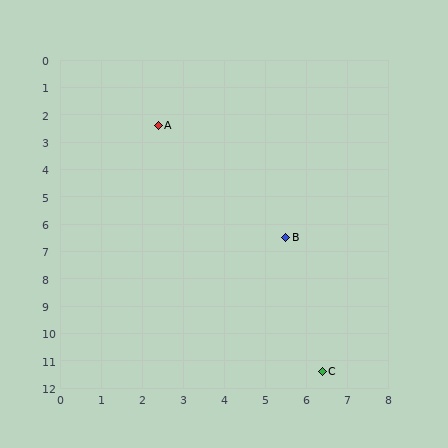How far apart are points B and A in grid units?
Points B and A are about 5.1 grid units apart.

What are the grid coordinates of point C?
Point C is at approximately (6.4, 11.4).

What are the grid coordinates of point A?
Point A is at approximately (2.4, 2.4).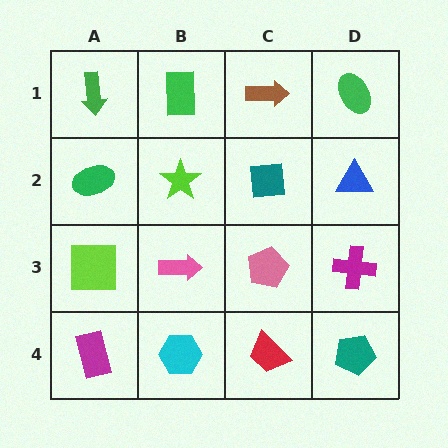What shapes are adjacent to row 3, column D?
A blue triangle (row 2, column D), a teal pentagon (row 4, column D), a pink pentagon (row 3, column C).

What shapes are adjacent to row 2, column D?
A green ellipse (row 1, column D), a magenta cross (row 3, column D), a teal square (row 2, column C).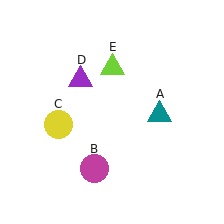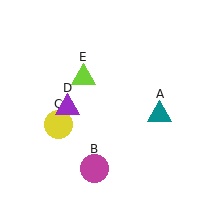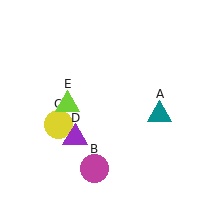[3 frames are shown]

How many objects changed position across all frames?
2 objects changed position: purple triangle (object D), lime triangle (object E).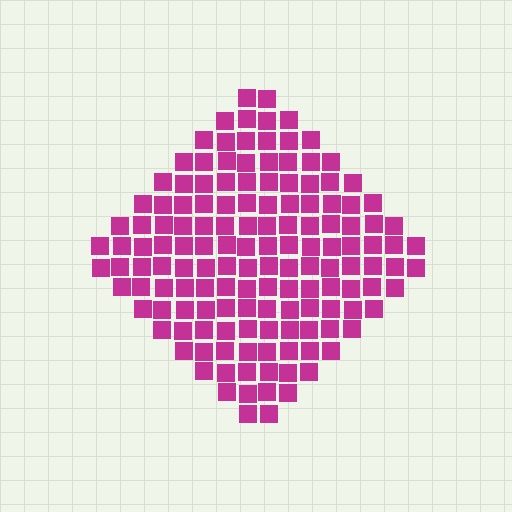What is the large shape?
The large shape is a diamond.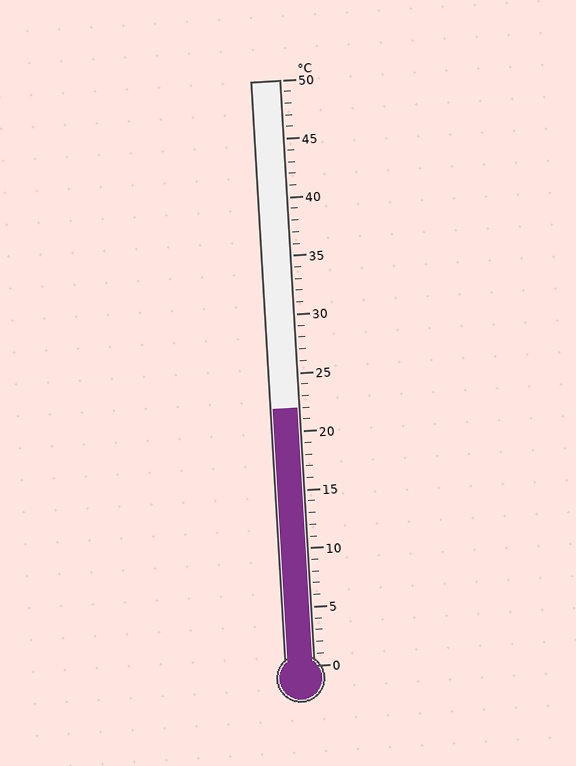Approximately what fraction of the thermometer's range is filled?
The thermometer is filled to approximately 45% of its range.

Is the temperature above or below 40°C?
The temperature is below 40°C.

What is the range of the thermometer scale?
The thermometer scale ranges from 0°C to 50°C.